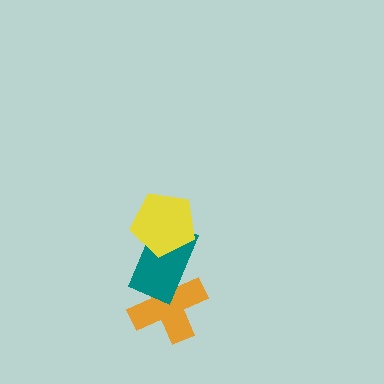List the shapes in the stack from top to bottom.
From top to bottom: the yellow pentagon, the teal rectangle, the orange cross.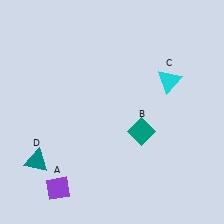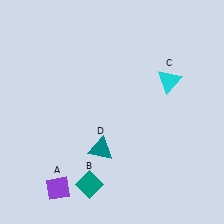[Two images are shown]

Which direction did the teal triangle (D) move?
The teal triangle (D) moved right.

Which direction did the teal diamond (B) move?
The teal diamond (B) moved left.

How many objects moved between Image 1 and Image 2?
2 objects moved between the two images.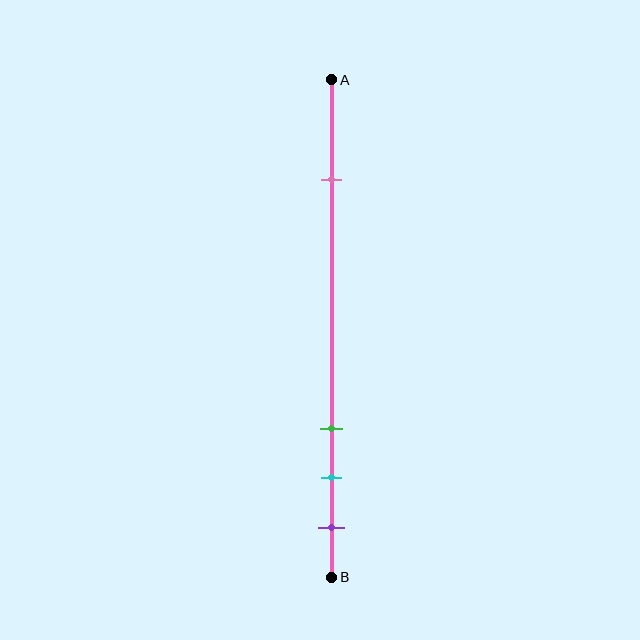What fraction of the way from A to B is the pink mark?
The pink mark is approximately 20% (0.2) of the way from A to B.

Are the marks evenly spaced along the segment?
No, the marks are not evenly spaced.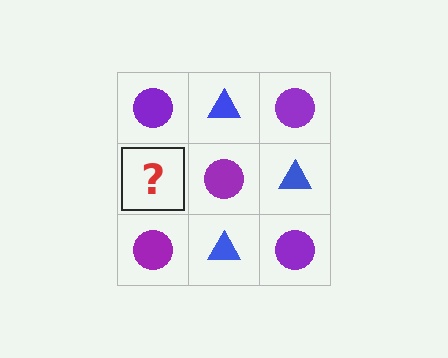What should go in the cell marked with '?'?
The missing cell should contain a blue triangle.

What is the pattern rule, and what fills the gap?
The rule is that it alternates purple circle and blue triangle in a checkerboard pattern. The gap should be filled with a blue triangle.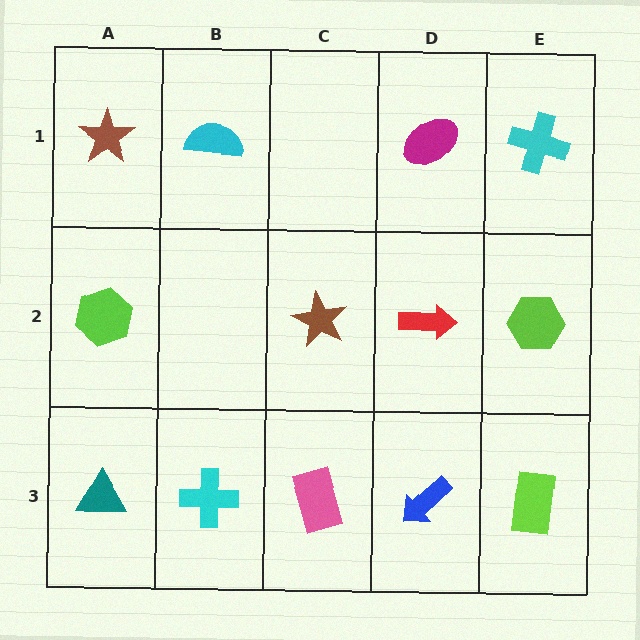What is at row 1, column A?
A brown star.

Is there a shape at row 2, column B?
No, that cell is empty.